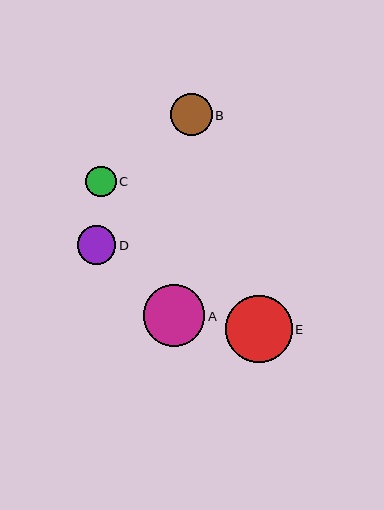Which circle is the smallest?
Circle C is the smallest with a size of approximately 30 pixels.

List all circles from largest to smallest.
From largest to smallest: E, A, B, D, C.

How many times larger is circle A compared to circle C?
Circle A is approximately 2.0 times the size of circle C.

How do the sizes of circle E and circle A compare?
Circle E and circle A are approximately the same size.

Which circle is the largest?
Circle E is the largest with a size of approximately 67 pixels.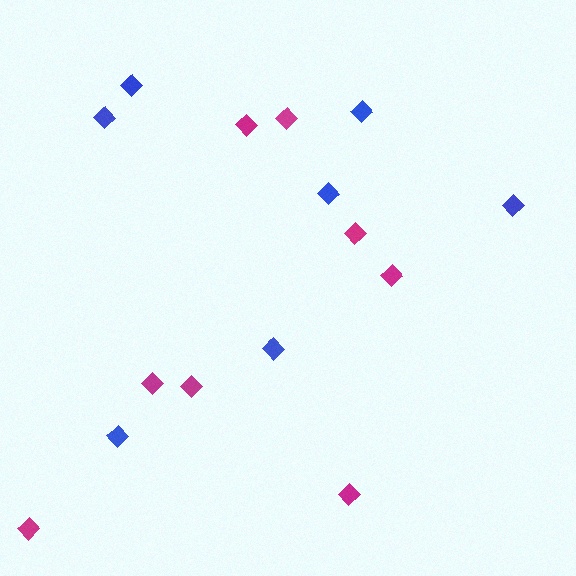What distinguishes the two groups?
There are 2 groups: one group of blue diamonds (7) and one group of magenta diamonds (8).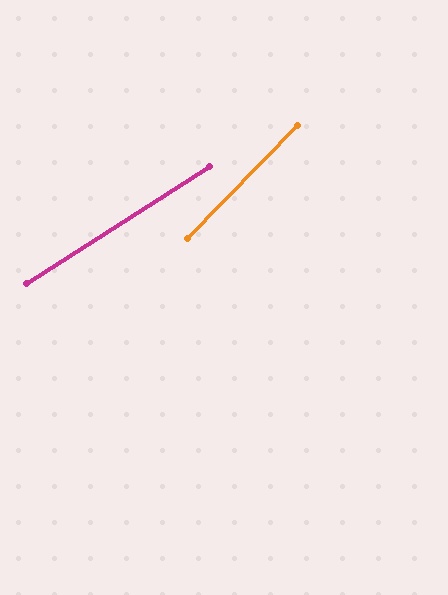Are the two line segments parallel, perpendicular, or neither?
Neither parallel nor perpendicular — they differ by about 13°.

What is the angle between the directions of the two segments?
Approximately 13 degrees.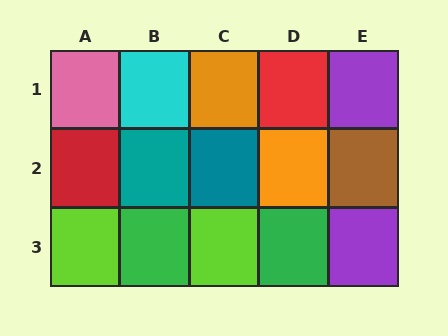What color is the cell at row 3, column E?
Purple.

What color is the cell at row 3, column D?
Green.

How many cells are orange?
2 cells are orange.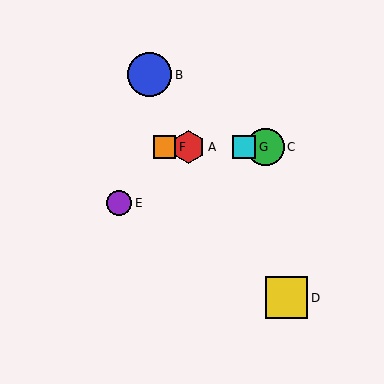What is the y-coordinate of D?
Object D is at y≈298.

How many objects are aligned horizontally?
4 objects (A, C, F, G) are aligned horizontally.